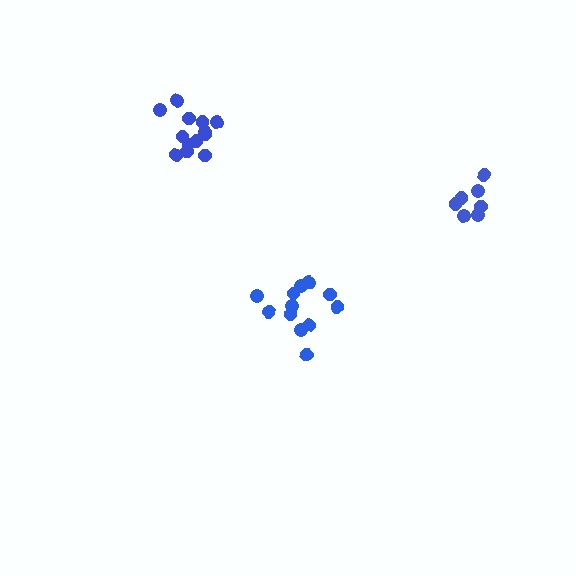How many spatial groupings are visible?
There are 3 spatial groupings.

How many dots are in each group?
Group 1: 7 dots, Group 2: 12 dots, Group 3: 13 dots (32 total).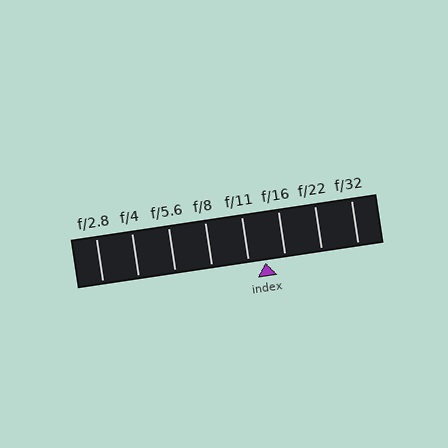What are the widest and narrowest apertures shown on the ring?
The widest aperture shown is f/2.8 and the narrowest is f/32.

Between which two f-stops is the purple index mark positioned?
The index mark is between f/11 and f/16.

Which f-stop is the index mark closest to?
The index mark is closest to f/11.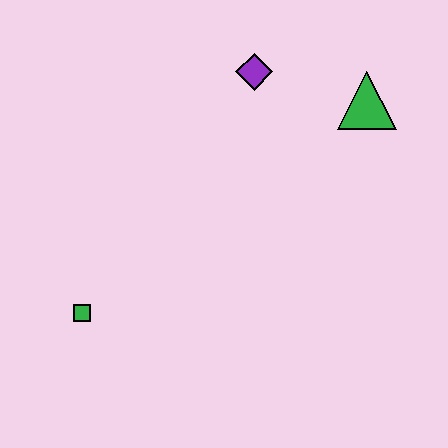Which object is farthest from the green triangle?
The green square is farthest from the green triangle.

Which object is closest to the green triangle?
The purple diamond is closest to the green triangle.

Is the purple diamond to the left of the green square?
No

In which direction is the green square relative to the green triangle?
The green square is to the left of the green triangle.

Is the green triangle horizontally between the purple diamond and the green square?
No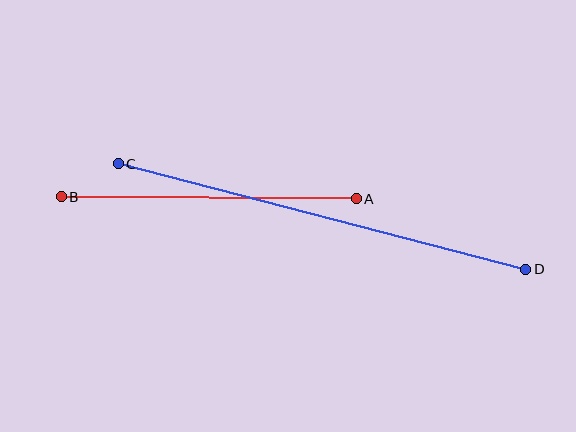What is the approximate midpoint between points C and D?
The midpoint is at approximately (322, 217) pixels.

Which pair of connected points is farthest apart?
Points C and D are farthest apart.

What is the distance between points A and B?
The distance is approximately 295 pixels.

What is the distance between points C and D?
The distance is approximately 421 pixels.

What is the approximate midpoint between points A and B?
The midpoint is at approximately (209, 198) pixels.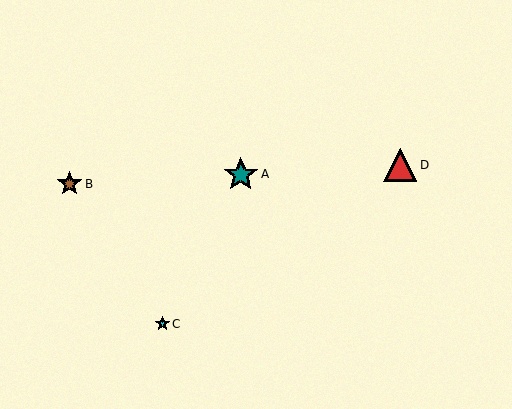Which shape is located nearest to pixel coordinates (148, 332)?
The cyan star (labeled C) at (162, 324) is nearest to that location.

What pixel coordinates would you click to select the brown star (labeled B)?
Click at (69, 184) to select the brown star B.